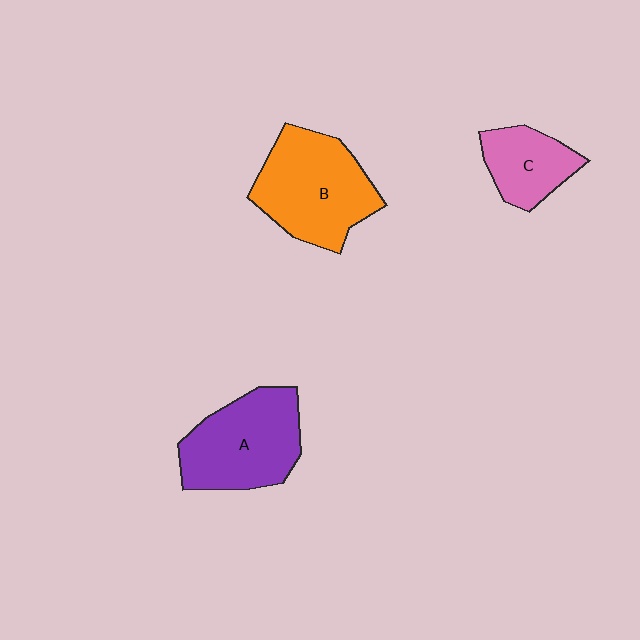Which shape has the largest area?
Shape B (orange).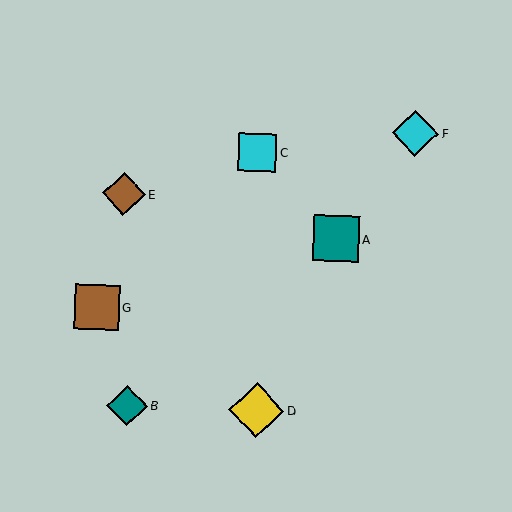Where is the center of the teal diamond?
The center of the teal diamond is at (127, 406).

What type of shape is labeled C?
Shape C is a cyan square.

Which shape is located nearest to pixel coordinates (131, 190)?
The brown diamond (labeled E) at (124, 194) is nearest to that location.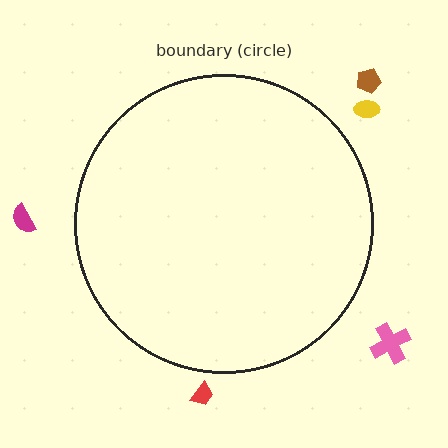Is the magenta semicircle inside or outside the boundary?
Outside.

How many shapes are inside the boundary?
0 inside, 5 outside.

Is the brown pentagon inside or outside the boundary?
Outside.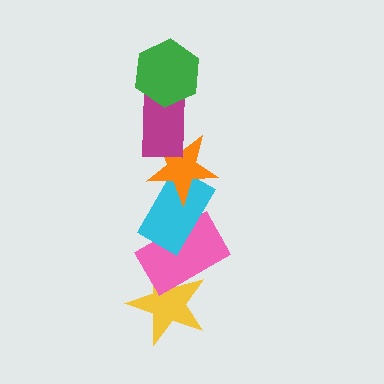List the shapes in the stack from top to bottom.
From top to bottom: the green hexagon, the magenta rectangle, the orange star, the cyan rectangle, the pink rectangle, the yellow star.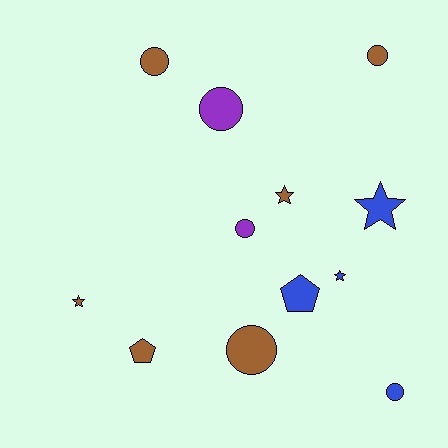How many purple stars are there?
There are no purple stars.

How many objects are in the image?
There are 12 objects.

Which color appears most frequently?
Brown, with 6 objects.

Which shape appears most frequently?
Circle, with 6 objects.